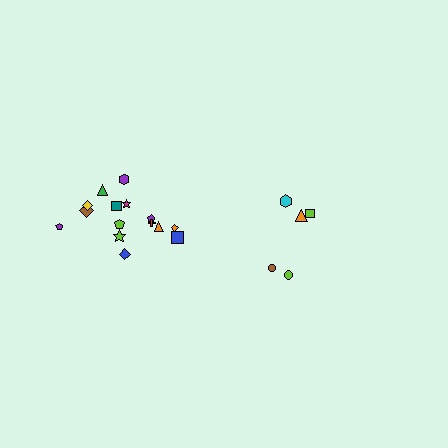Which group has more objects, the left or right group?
The left group.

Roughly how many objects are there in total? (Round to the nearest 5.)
Roughly 20 objects in total.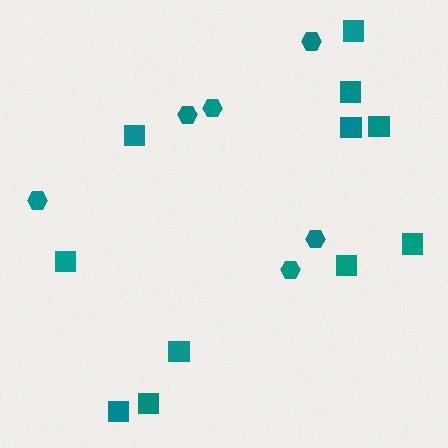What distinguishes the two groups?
There are 2 groups: one group of squares (11) and one group of hexagons (6).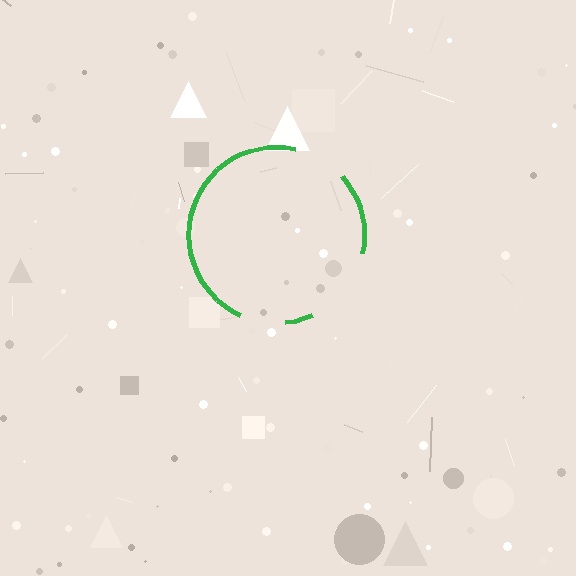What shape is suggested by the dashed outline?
The dashed outline suggests a circle.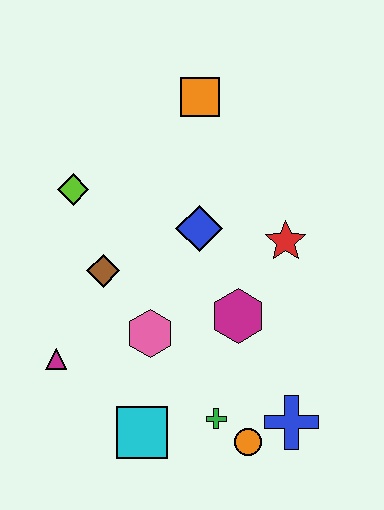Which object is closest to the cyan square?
The green cross is closest to the cyan square.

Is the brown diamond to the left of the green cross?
Yes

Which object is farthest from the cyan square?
The orange square is farthest from the cyan square.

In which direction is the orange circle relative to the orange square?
The orange circle is below the orange square.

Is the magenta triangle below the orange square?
Yes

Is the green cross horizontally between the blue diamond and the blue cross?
Yes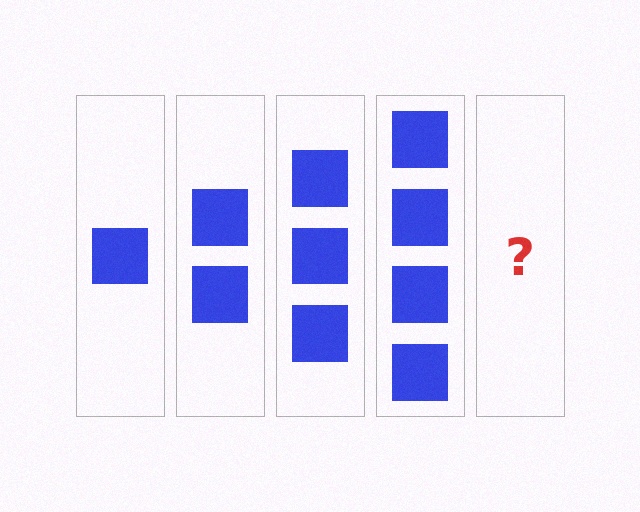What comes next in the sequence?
The next element should be 5 squares.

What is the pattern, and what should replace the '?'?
The pattern is that each step adds one more square. The '?' should be 5 squares.